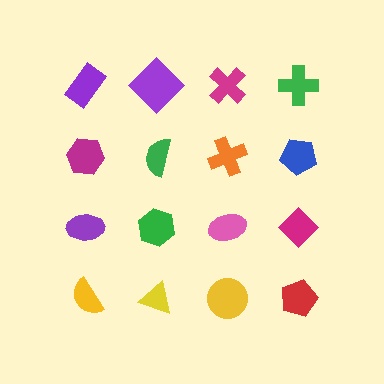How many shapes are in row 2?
4 shapes.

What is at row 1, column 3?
A magenta cross.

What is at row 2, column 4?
A blue pentagon.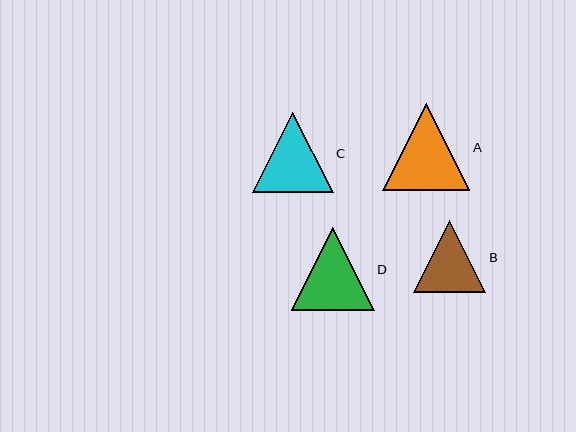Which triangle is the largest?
Triangle A is the largest with a size of approximately 87 pixels.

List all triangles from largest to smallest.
From largest to smallest: A, D, C, B.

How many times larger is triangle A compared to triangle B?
Triangle A is approximately 1.2 times the size of triangle B.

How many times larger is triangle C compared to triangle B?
Triangle C is approximately 1.1 times the size of triangle B.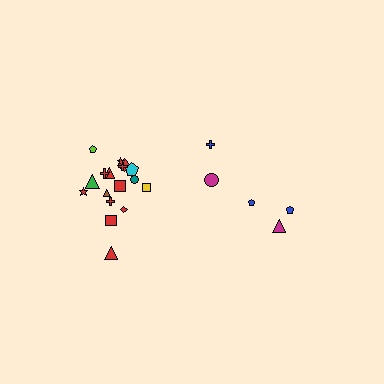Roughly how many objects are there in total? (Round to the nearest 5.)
Roughly 25 objects in total.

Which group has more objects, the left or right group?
The left group.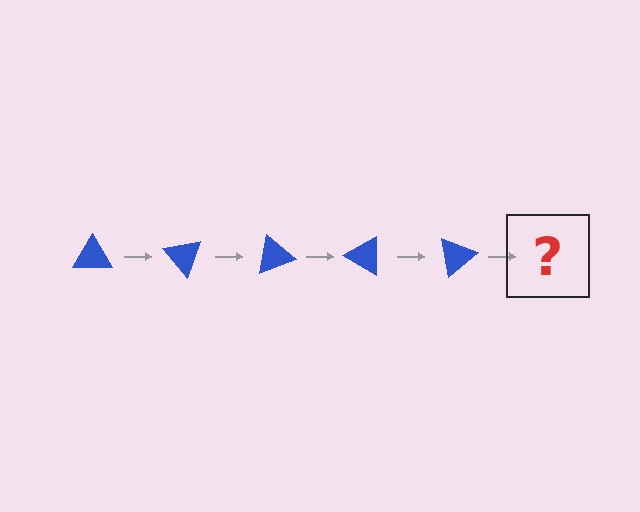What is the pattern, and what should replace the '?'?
The pattern is that the triangle rotates 50 degrees each step. The '?' should be a blue triangle rotated 250 degrees.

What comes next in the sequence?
The next element should be a blue triangle rotated 250 degrees.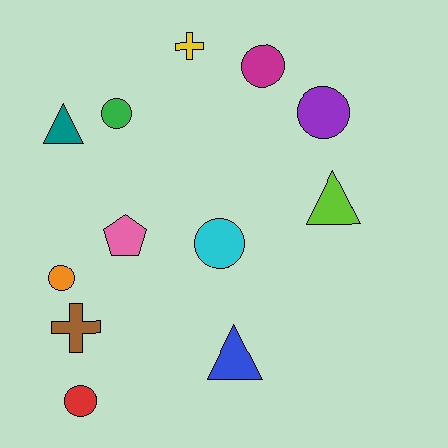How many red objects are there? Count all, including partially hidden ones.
There is 1 red object.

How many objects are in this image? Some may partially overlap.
There are 12 objects.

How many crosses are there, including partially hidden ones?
There are 2 crosses.